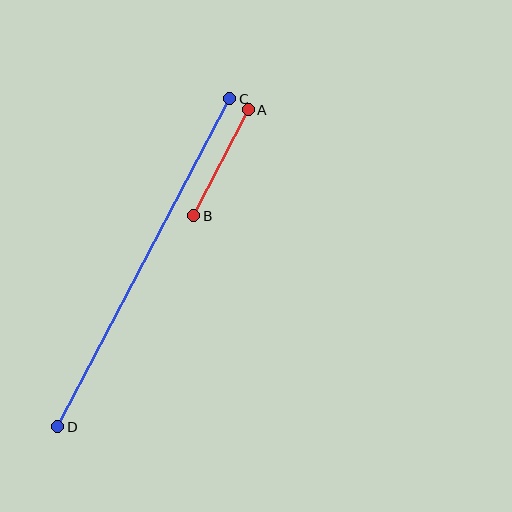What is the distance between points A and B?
The distance is approximately 119 pixels.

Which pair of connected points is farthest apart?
Points C and D are farthest apart.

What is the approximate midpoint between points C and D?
The midpoint is at approximately (144, 263) pixels.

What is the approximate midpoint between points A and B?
The midpoint is at approximately (221, 163) pixels.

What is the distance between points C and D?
The distance is approximately 370 pixels.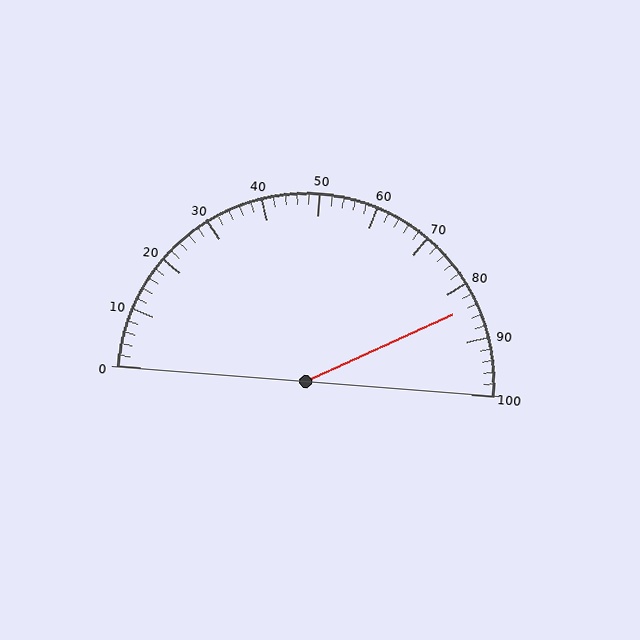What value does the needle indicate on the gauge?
The needle indicates approximately 84.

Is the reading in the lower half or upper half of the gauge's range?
The reading is in the upper half of the range (0 to 100).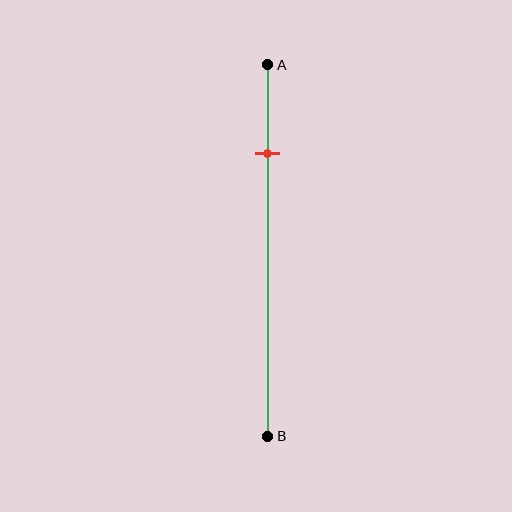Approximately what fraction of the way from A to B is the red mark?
The red mark is approximately 25% of the way from A to B.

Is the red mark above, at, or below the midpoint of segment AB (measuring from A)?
The red mark is above the midpoint of segment AB.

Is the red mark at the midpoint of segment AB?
No, the mark is at about 25% from A, not at the 50% midpoint.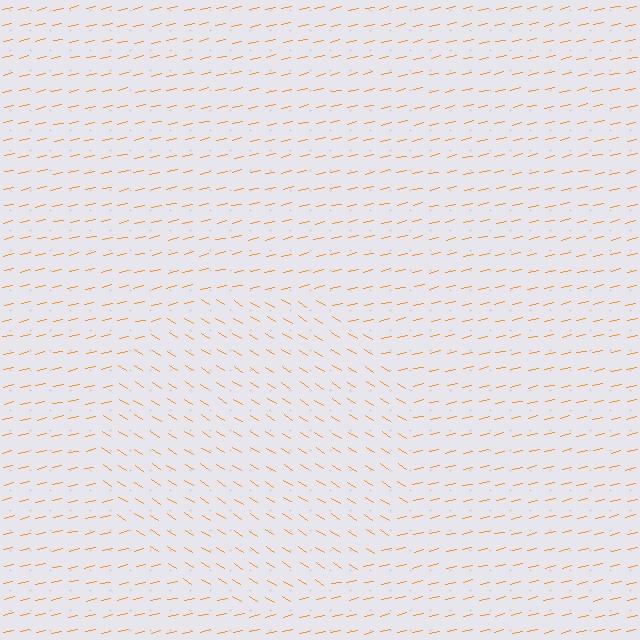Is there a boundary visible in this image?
Yes, there is a texture boundary formed by a change in line orientation.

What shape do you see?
I see a circle.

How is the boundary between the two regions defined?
The boundary is defined purely by a change in line orientation (approximately 45 degrees difference). All lines are the same color and thickness.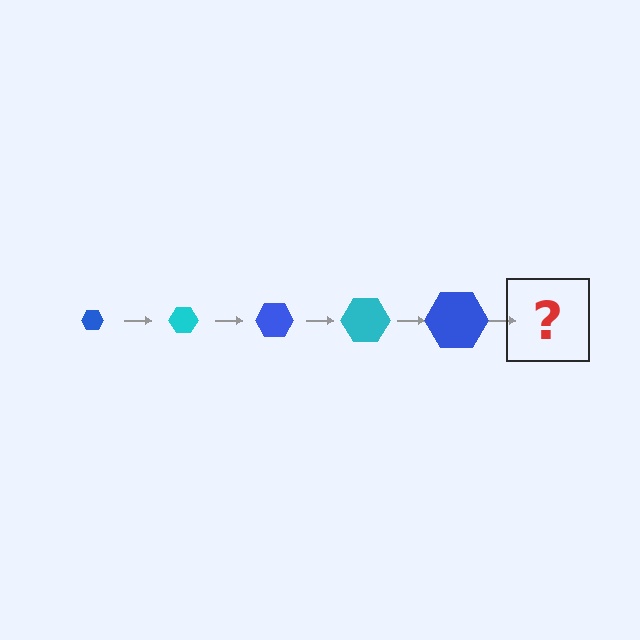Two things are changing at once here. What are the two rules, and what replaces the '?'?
The two rules are that the hexagon grows larger each step and the color cycles through blue and cyan. The '?' should be a cyan hexagon, larger than the previous one.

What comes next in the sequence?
The next element should be a cyan hexagon, larger than the previous one.